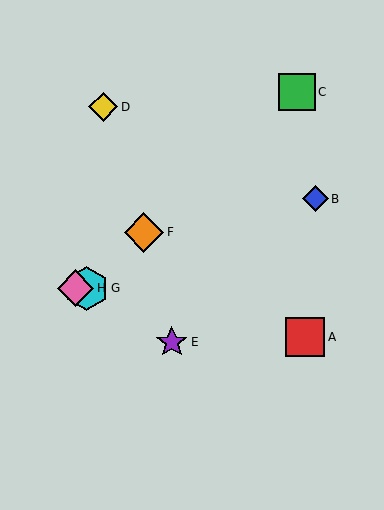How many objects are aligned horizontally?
2 objects (G, H) are aligned horizontally.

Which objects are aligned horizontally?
Objects G, H are aligned horizontally.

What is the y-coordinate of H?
Object H is at y≈288.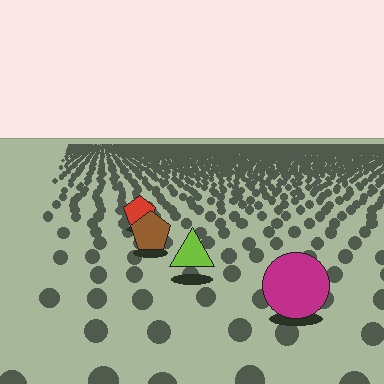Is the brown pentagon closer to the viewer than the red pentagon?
Yes. The brown pentagon is closer — you can tell from the texture gradient: the ground texture is coarser near it.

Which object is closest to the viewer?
The magenta circle is closest. The texture marks near it are larger and more spread out.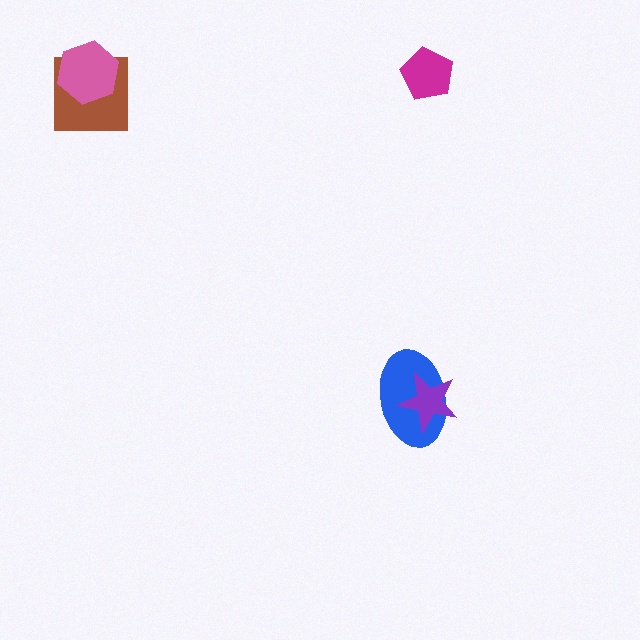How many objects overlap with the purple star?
1 object overlaps with the purple star.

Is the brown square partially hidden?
Yes, it is partially covered by another shape.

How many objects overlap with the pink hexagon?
1 object overlaps with the pink hexagon.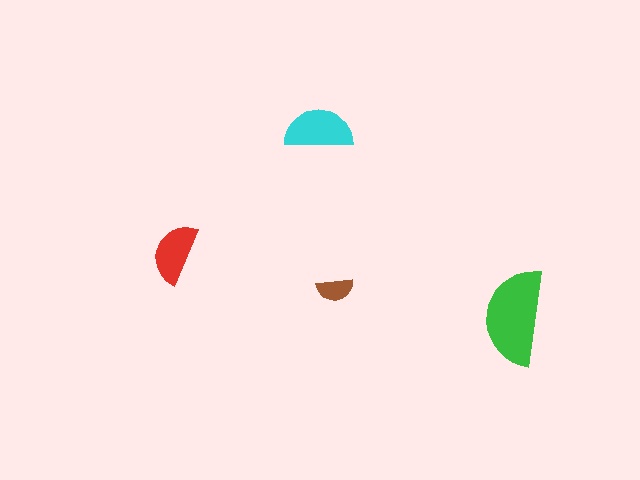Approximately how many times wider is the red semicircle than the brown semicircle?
About 1.5 times wider.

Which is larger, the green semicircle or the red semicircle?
The green one.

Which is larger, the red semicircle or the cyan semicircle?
The cyan one.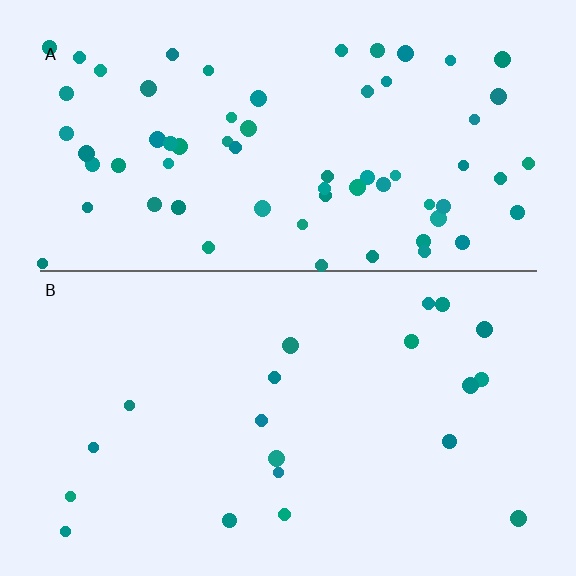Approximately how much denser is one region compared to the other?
Approximately 3.3× — region A over region B.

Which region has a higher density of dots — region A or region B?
A (the top).